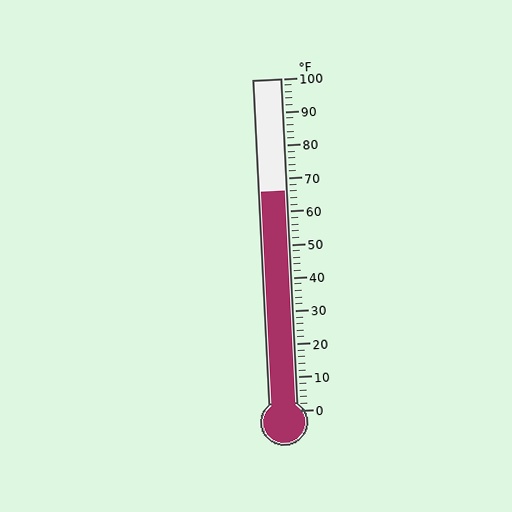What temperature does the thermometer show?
The thermometer shows approximately 66°F.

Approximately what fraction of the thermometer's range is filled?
The thermometer is filled to approximately 65% of its range.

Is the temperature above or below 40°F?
The temperature is above 40°F.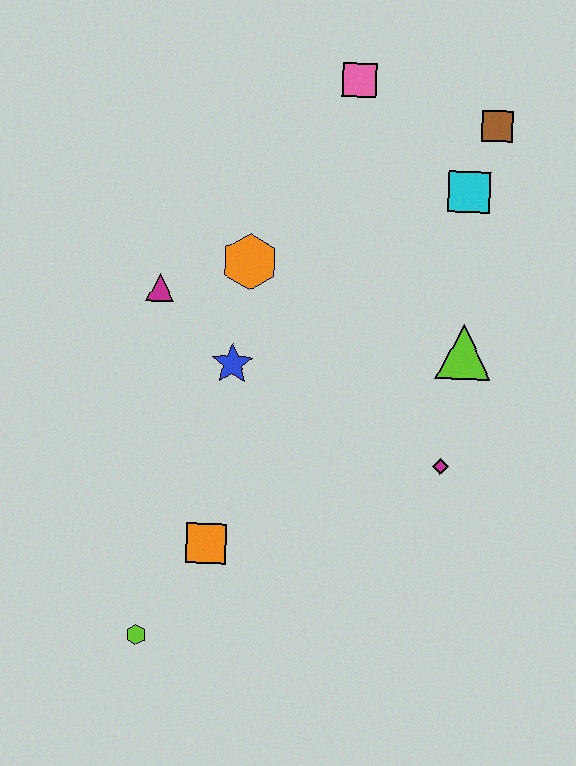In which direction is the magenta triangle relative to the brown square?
The magenta triangle is to the left of the brown square.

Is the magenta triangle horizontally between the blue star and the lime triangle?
No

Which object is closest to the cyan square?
The brown square is closest to the cyan square.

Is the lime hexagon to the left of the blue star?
Yes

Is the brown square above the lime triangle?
Yes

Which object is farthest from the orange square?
The brown square is farthest from the orange square.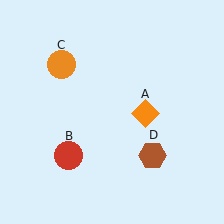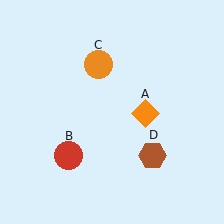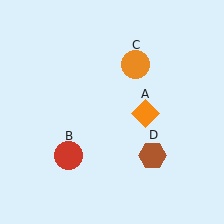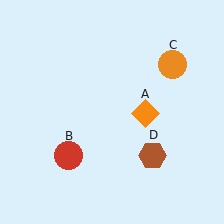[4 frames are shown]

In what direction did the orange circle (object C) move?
The orange circle (object C) moved right.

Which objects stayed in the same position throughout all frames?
Orange diamond (object A) and red circle (object B) and brown hexagon (object D) remained stationary.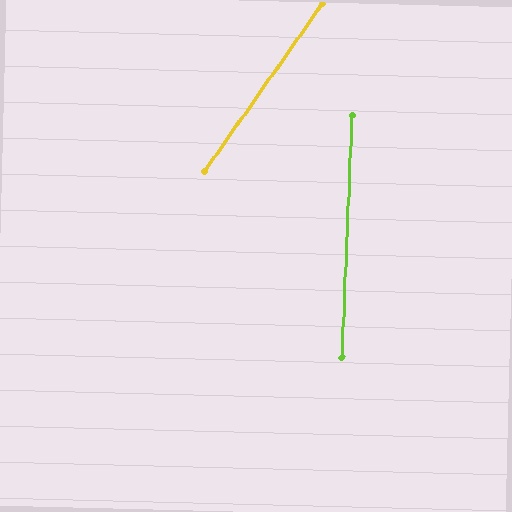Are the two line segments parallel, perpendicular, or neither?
Neither parallel nor perpendicular — they differ by about 33°.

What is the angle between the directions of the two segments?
Approximately 33 degrees.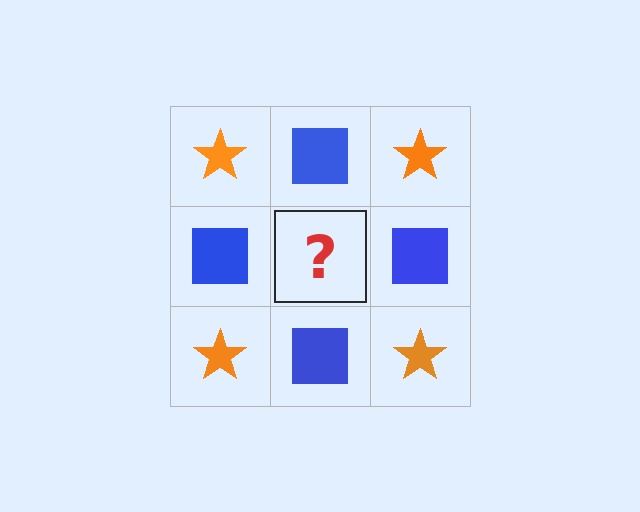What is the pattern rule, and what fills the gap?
The rule is that it alternates orange star and blue square in a checkerboard pattern. The gap should be filled with an orange star.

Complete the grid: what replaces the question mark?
The question mark should be replaced with an orange star.